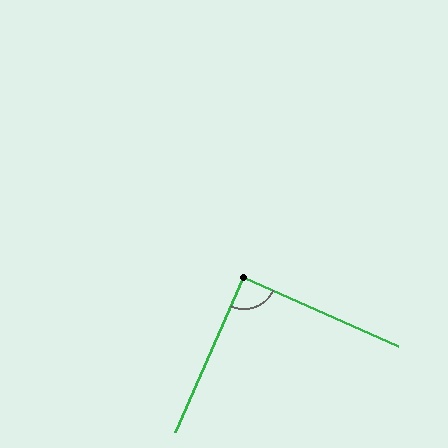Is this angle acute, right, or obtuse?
It is approximately a right angle.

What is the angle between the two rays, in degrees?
Approximately 90 degrees.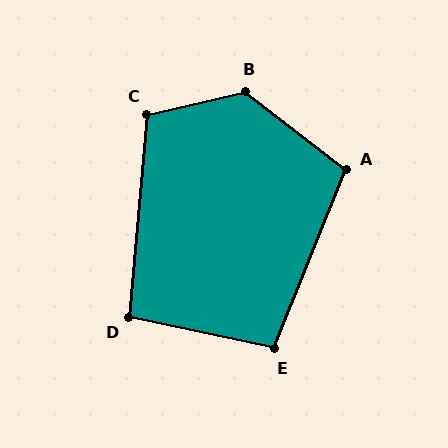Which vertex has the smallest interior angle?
D, at approximately 97 degrees.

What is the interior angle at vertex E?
Approximately 100 degrees (obtuse).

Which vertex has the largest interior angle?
B, at approximately 129 degrees.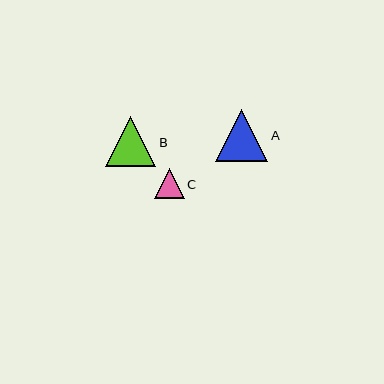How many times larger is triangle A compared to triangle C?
Triangle A is approximately 1.7 times the size of triangle C.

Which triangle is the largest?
Triangle A is the largest with a size of approximately 52 pixels.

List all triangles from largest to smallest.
From largest to smallest: A, B, C.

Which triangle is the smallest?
Triangle C is the smallest with a size of approximately 30 pixels.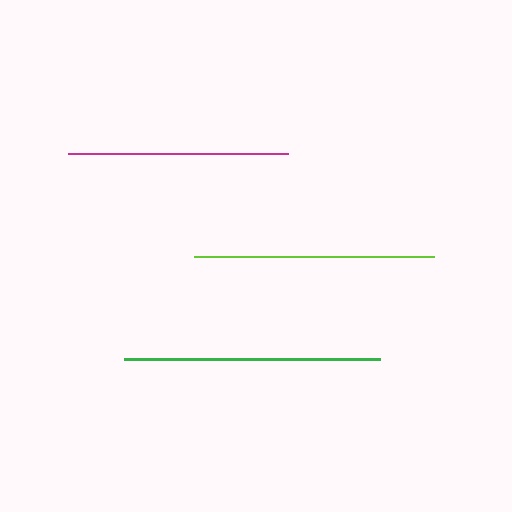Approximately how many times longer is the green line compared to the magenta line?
The green line is approximately 1.2 times the length of the magenta line.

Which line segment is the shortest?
The magenta line is the shortest at approximately 220 pixels.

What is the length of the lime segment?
The lime segment is approximately 240 pixels long.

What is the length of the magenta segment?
The magenta segment is approximately 220 pixels long.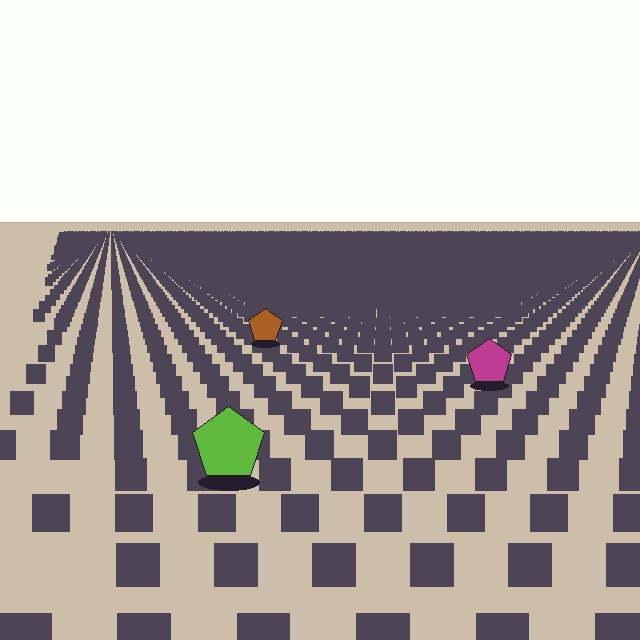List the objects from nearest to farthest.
From nearest to farthest: the lime pentagon, the magenta pentagon, the brown pentagon.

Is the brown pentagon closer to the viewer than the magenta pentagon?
No. The magenta pentagon is closer — you can tell from the texture gradient: the ground texture is coarser near it.